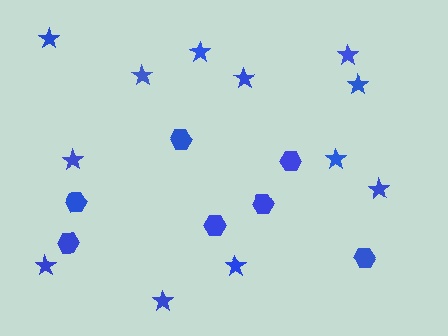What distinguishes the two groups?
There are 2 groups: one group of stars (12) and one group of hexagons (7).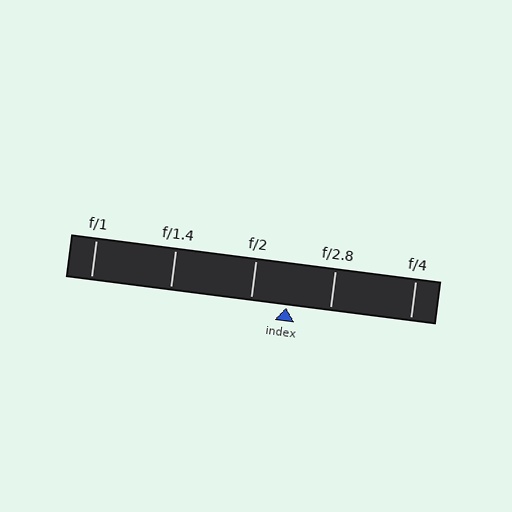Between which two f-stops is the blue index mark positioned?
The index mark is between f/2 and f/2.8.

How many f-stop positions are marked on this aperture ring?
There are 5 f-stop positions marked.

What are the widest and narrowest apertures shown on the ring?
The widest aperture shown is f/1 and the narrowest is f/4.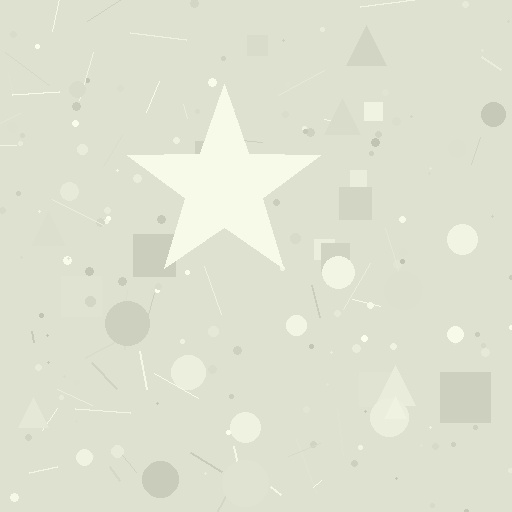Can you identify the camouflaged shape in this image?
The camouflaged shape is a star.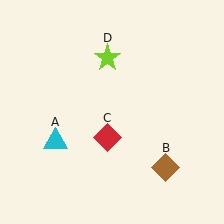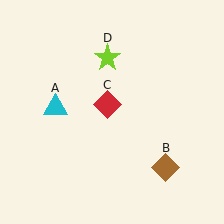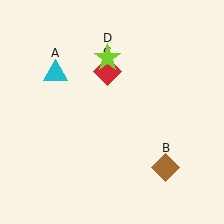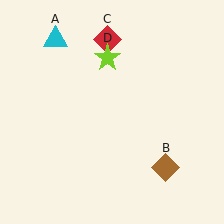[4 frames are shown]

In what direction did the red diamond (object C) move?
The red diamond (object C) moved up.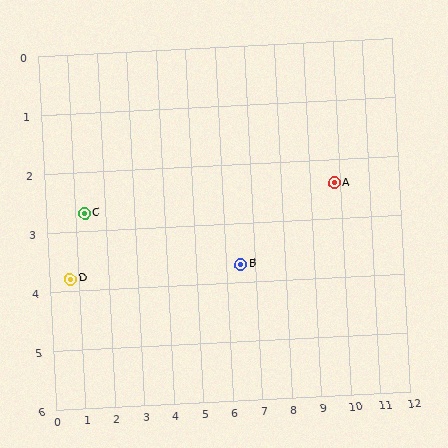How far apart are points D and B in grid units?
Points D and B are about 5.8 grid units apart.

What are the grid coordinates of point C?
Point C is at approximately (1.3, 2.7).